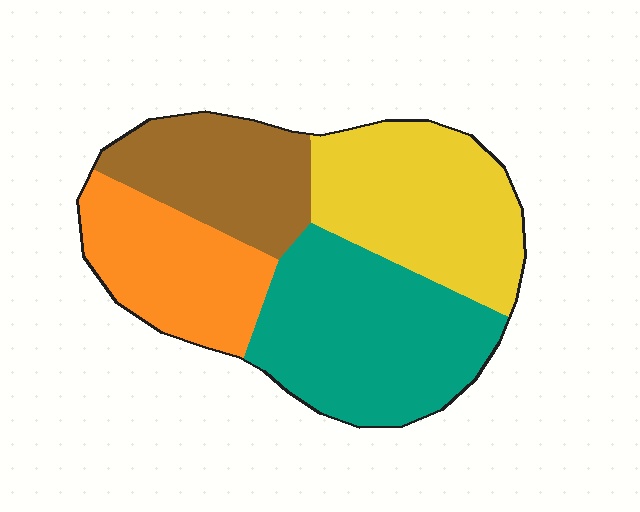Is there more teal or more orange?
Teal.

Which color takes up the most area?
Teal, at roughly 30%.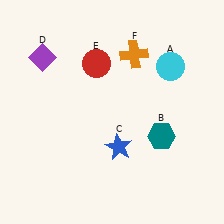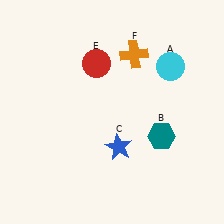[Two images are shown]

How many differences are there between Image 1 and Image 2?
There is 1 difference between the two images.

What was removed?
The purple diamond (D) was removed in Image 2.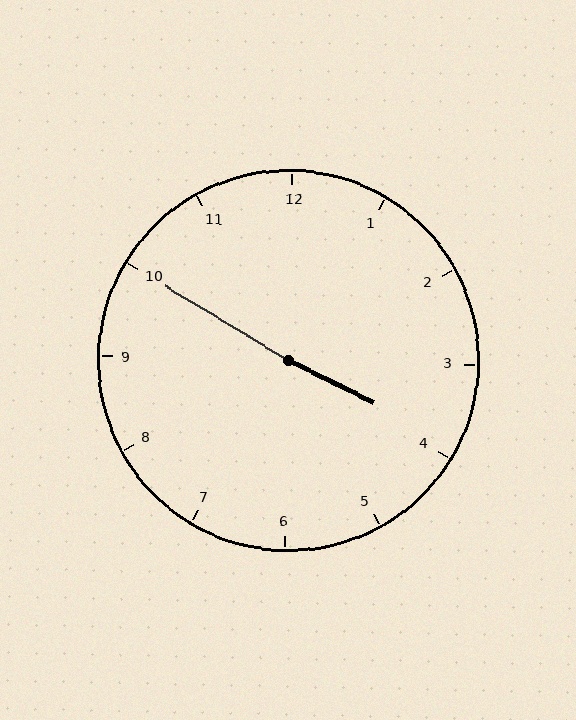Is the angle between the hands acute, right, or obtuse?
It is obtuse.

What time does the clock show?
3:50.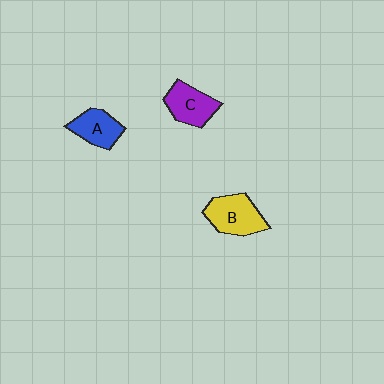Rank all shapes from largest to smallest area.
From largest to smallest: B (yellow), C (purple), A (blue).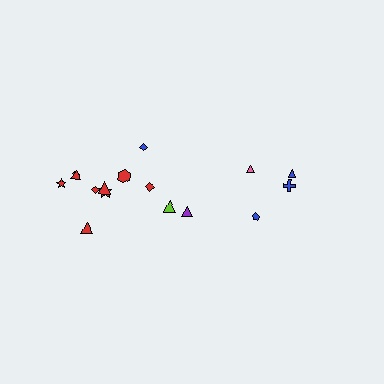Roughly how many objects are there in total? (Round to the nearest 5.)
Roughly 15 objects in total.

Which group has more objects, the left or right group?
The left group.